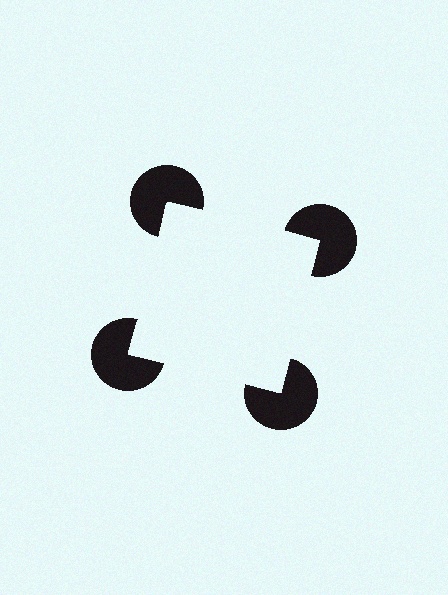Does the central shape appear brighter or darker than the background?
It typically appears slightly brighter than the background, even though no actual brightness change is drawn.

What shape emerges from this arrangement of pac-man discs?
An illusory square — its edges are inferred from the aligned wedge cuts in the pac-man discs, not physically drawn.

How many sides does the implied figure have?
4 sides.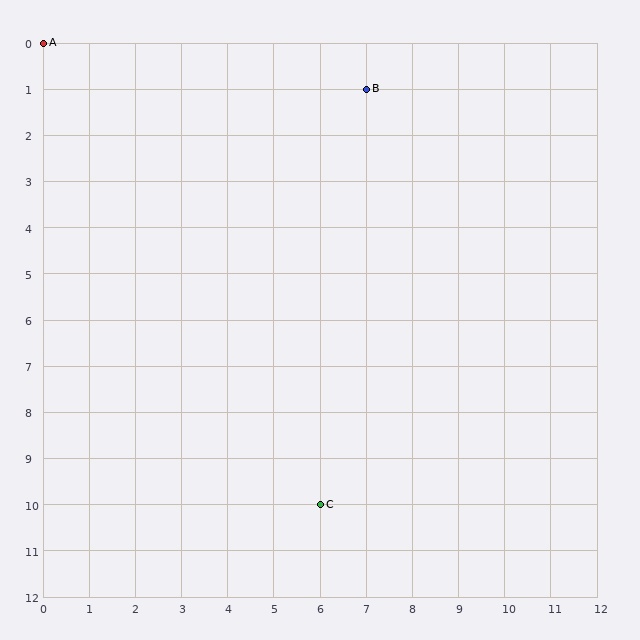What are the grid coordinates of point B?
Point B is at grid coordinates (7, 1).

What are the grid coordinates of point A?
Point A is at grid coordinates (0, 0).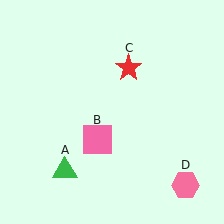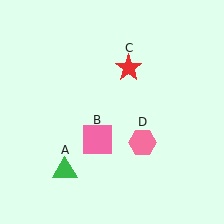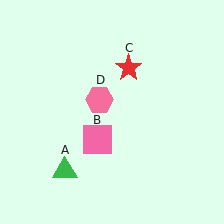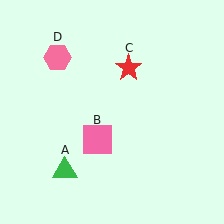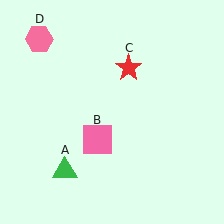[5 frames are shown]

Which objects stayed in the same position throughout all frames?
Green triangle (object A) and pink square (object B) and red star (object C) remained stationary.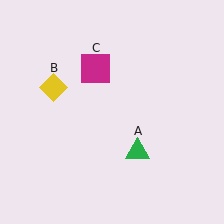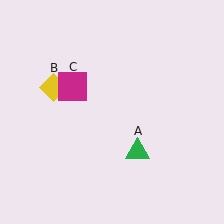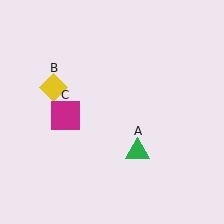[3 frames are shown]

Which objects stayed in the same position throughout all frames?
Green triangle (object A) and yellow diamond (object B) remained stationary.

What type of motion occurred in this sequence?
The magenta square (object C) rotated counterclockwise around the center of the scene.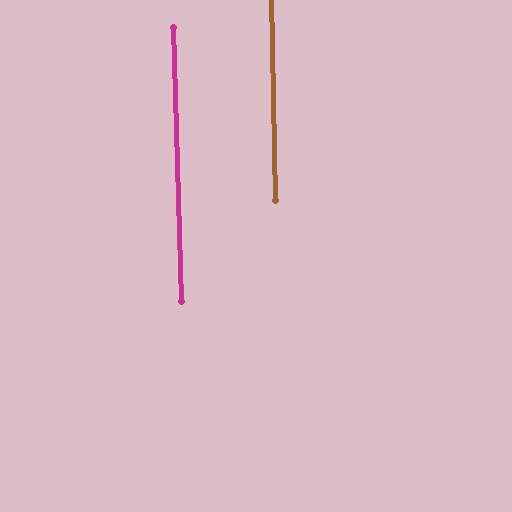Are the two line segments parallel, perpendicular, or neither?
Parallel — their directions differ by only 0.5°.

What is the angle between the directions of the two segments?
Approximately 1 degree.